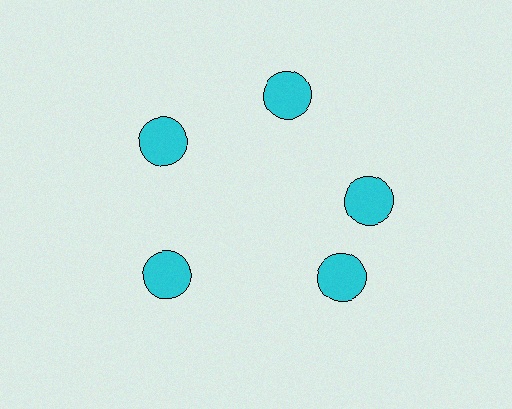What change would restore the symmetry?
The symmetry would be restored by rotating it back into even spacing with its neighbors so that all 5 circles sit at equal angles and equal distance from the center.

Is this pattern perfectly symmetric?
No. The 5 cyan circles are arranged in a ring, but one element near the 5 o'clock position is rotated out of alignment along the ring, breaking the 5-fold rotational symmetry.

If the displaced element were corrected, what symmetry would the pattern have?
It would have 5-fold rotational symmetry — the pattern would map onto itself every 72 degrees.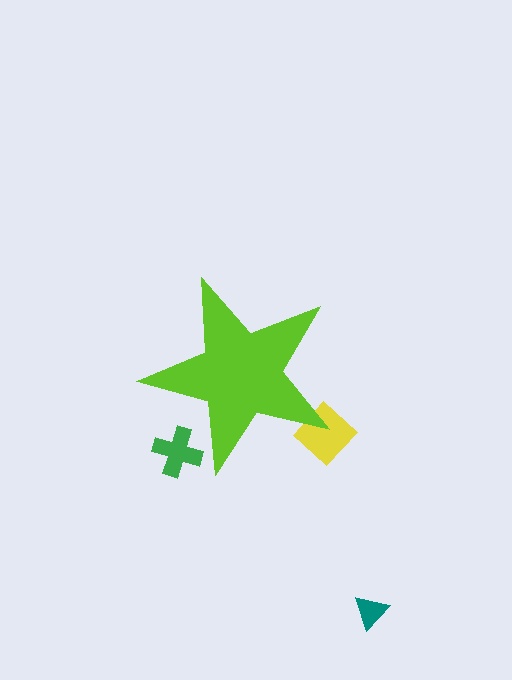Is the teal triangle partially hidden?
No, the teal triangle is fully visible.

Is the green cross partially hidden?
Yes, the green cross is partially hidden behind the lime star.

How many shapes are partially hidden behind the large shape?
2 shapes are partially hidden.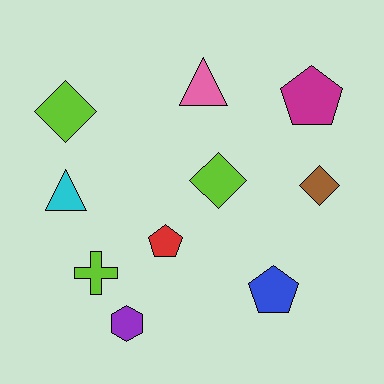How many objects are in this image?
There are 10 objects.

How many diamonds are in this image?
There are 3 diamonds.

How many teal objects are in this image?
There are no teal objects.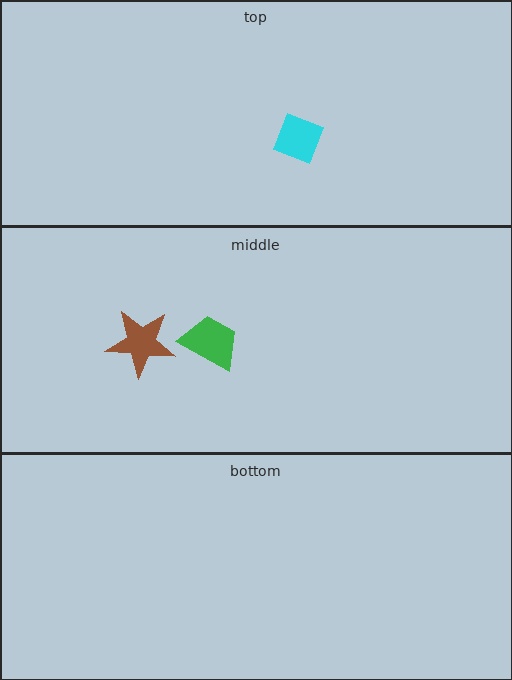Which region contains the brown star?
The middle region.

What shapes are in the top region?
The cyan diamond.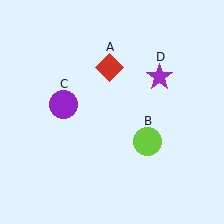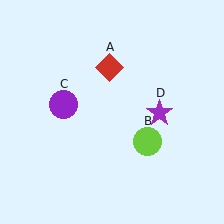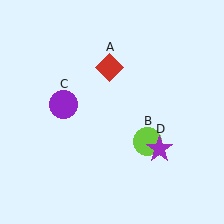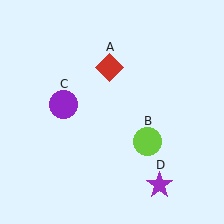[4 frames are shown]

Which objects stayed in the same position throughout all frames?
Red diamond (object A) and lime circle (object B) and purple circle (object C) remained stationary.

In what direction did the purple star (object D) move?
The purple star (object D) moved down.